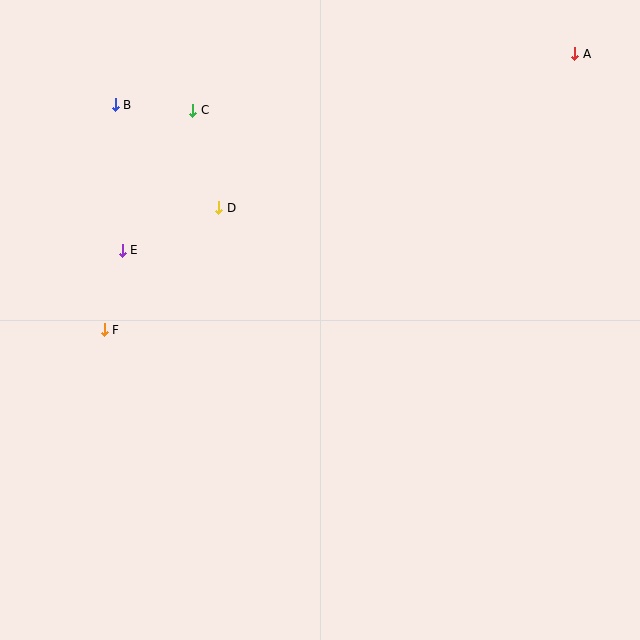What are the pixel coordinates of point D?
Point D is at (219, 208).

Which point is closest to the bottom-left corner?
Point F is closest to the bottom-left corner.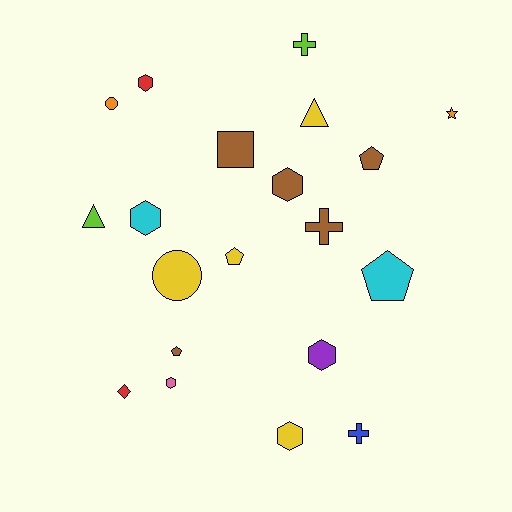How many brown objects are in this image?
There are 5 brown objects.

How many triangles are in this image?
There are 2 triangles.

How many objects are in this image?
There are 20 objects.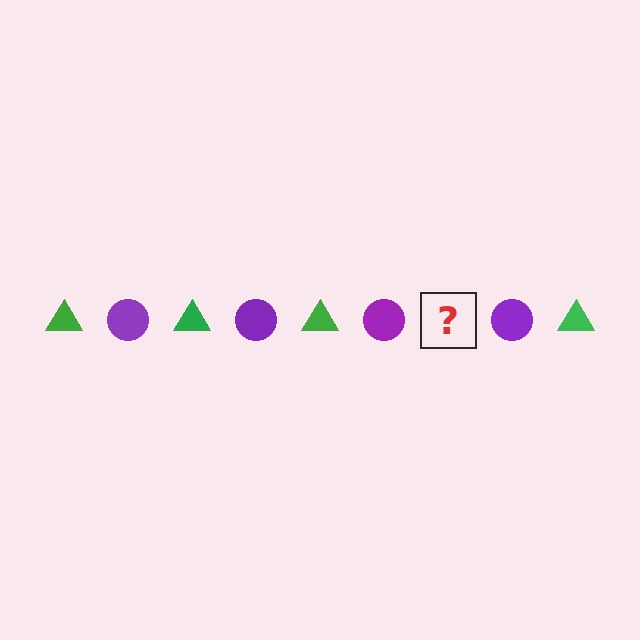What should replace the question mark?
The question mark should be replaced with a green triangle.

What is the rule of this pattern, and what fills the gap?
The rule is that the pattern alternates between green triangle and purple circle. The gap should be filled with a green triangle.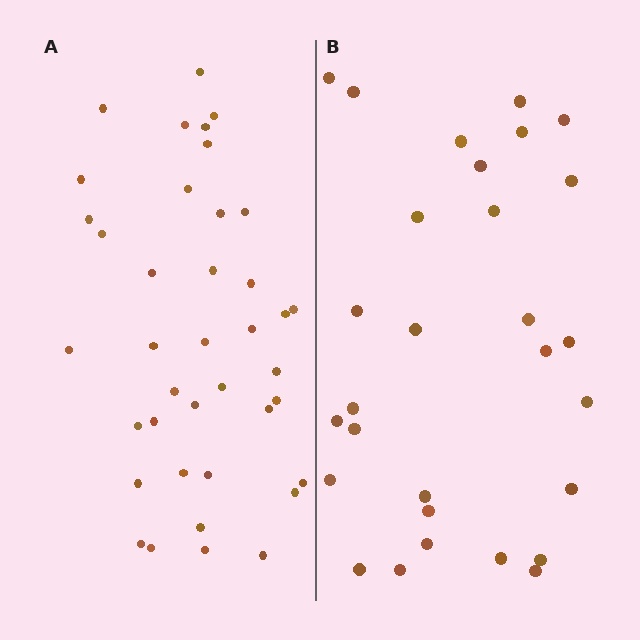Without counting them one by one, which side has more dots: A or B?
Region A (the left region) has more dots.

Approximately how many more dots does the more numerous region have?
Region A has roughly 10 or so more dots than region B.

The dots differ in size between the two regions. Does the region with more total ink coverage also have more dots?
No. Region B has more total ink coverage because its dots are larger, but region A actually contains more individual dots. Total area can be misleading — the number of items is what matters here.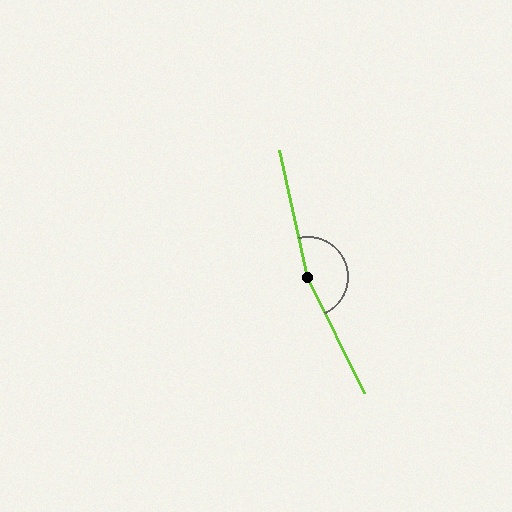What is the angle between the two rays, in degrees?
Approximately 167 degrees.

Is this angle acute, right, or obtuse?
It is obtuse.